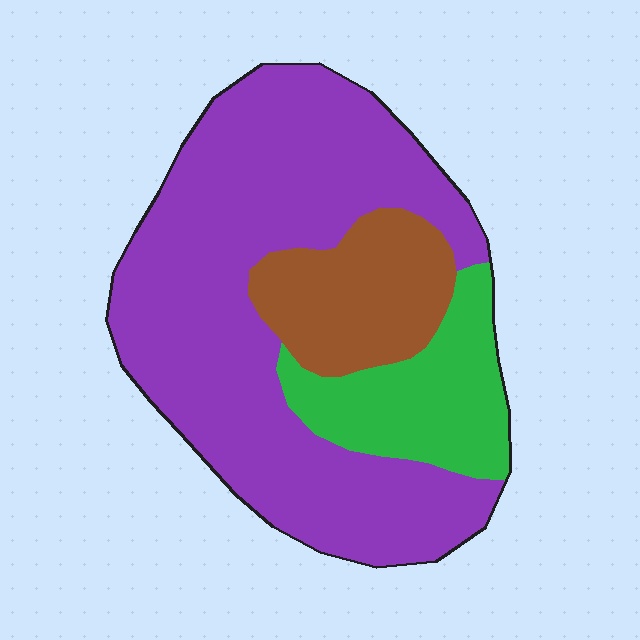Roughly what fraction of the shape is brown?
Brown covers around 15% of the shape.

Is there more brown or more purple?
Purple.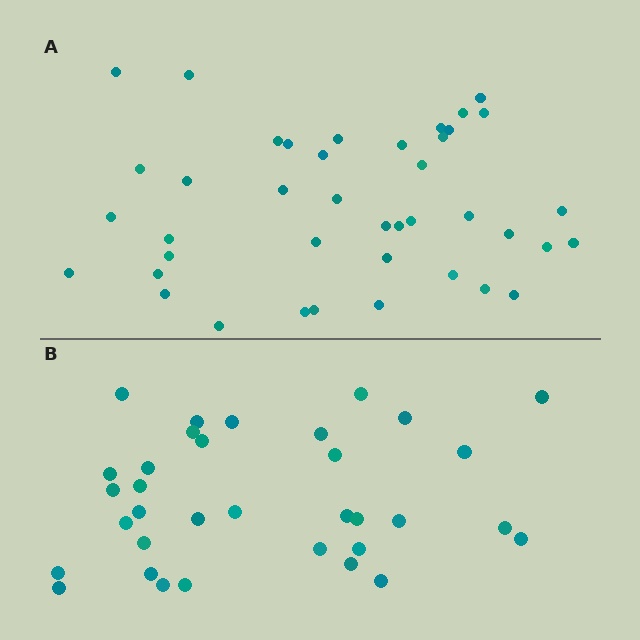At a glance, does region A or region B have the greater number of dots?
Region A (the top region) has more dots.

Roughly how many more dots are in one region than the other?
Region A has roughly 8 or so more dots than region B.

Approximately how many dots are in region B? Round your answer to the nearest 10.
About 30 dots. (The exact count is 34, which rounds to 30.)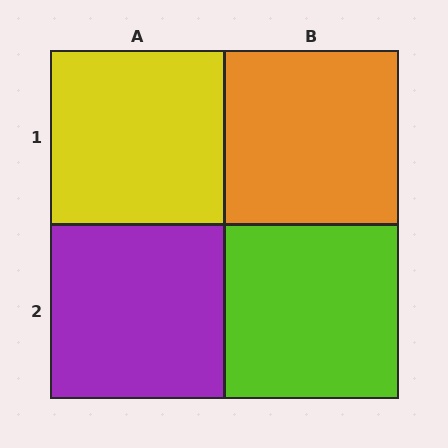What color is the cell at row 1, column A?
Yellow.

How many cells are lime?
1 cell is lime.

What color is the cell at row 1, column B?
Orange.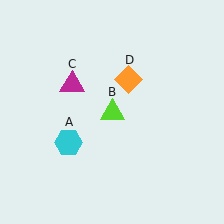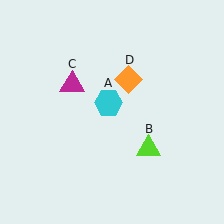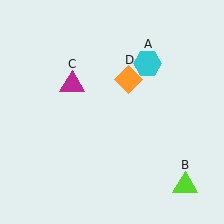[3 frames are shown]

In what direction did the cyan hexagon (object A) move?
The cyan hexagon (object A) moved up and to the right.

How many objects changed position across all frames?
2 objects changed position: cyan hexagon (object A), lime triangle (object B).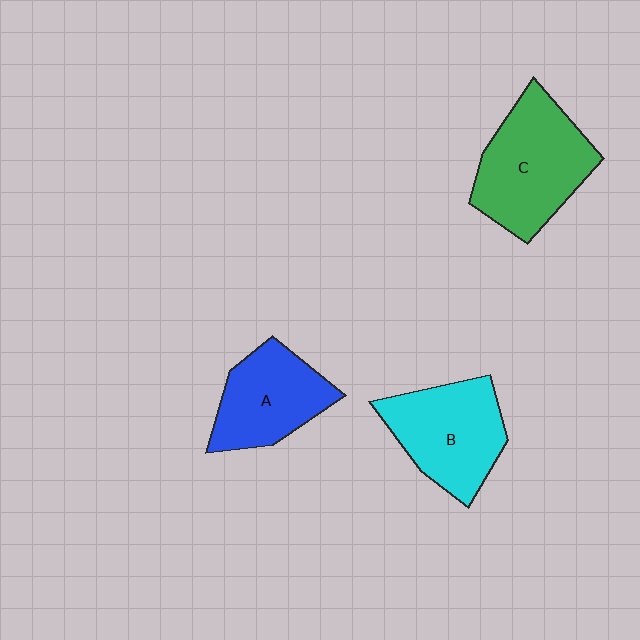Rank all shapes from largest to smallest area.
From largest to smallest: C (green), B (cyan), A (blue).